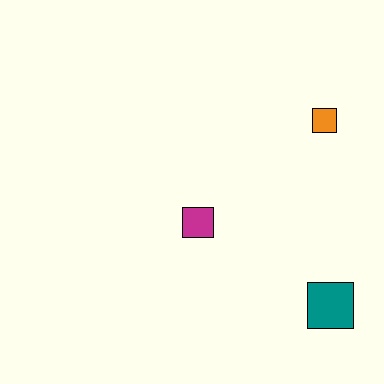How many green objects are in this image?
There are no green objects.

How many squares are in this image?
There are 3 squares.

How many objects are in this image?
There are 3 objects.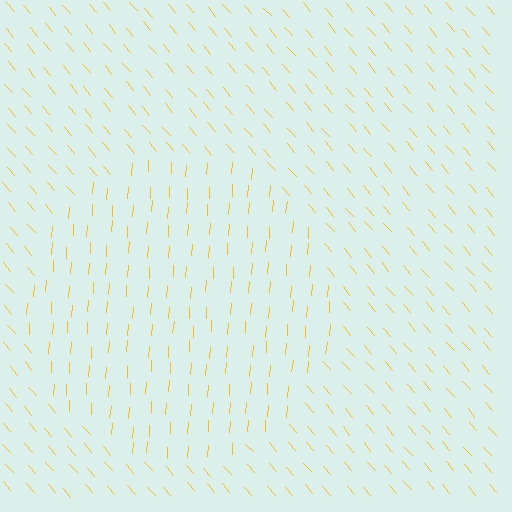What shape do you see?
I see a circle.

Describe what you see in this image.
The image is filled with small yellow line segments. A circle region in the image has lines oriented differently from the surrounding lines, creating a visible texture boundary.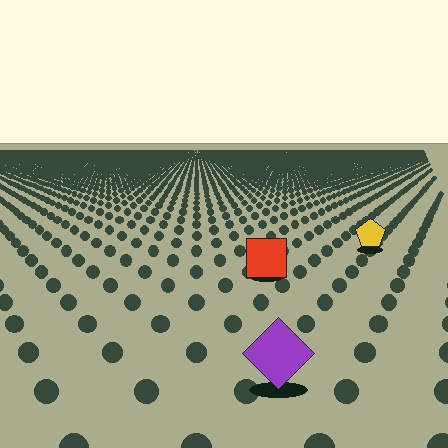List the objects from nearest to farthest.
From nearest to farthest: the purple diamond, the red square, the yellow pentagon.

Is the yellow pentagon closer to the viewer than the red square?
No. The red square is closer — you can tell from the texture gradient: the ground texture is coarser near it.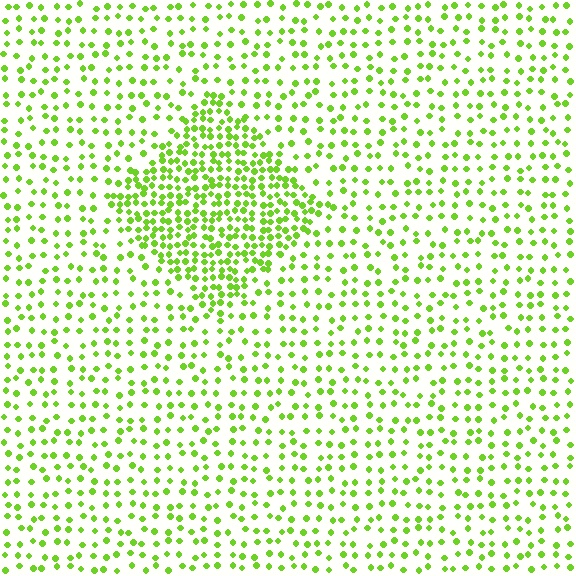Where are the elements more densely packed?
The elements are more densely packed inside the diamond boundary.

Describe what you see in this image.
The image contains small lime elements arranged at two different densities. A diamond-shaped region is visible where the elements are more densely packed than the surrounding area.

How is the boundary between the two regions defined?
The boundary is defined by a change in element density (approximately 2.3x ratio). All elements are the same color, size, and shape.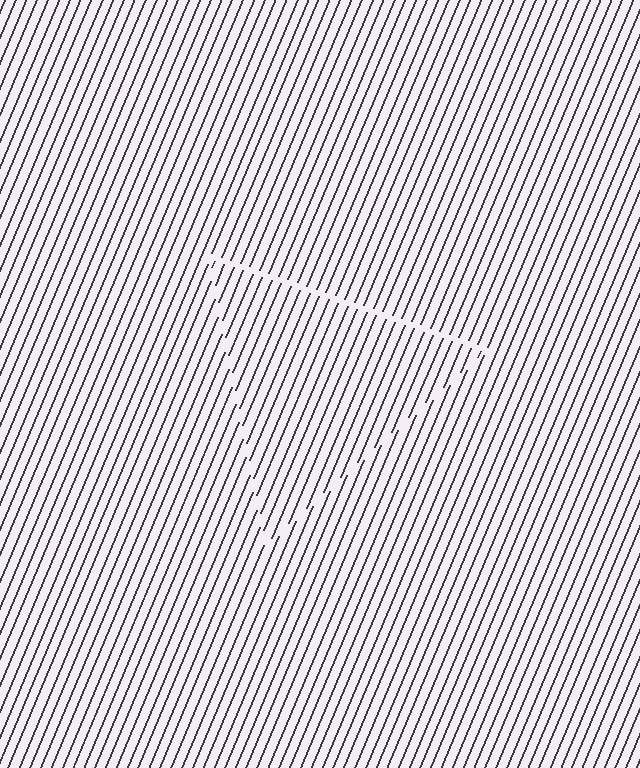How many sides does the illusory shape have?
3 sides — the line-ends trace a triangle.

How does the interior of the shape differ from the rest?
The interior of the shape contains the same grating, shifted by half a period — the contour is defined by the phase discontinuity where line-ends from the inner and outer gratings abut.